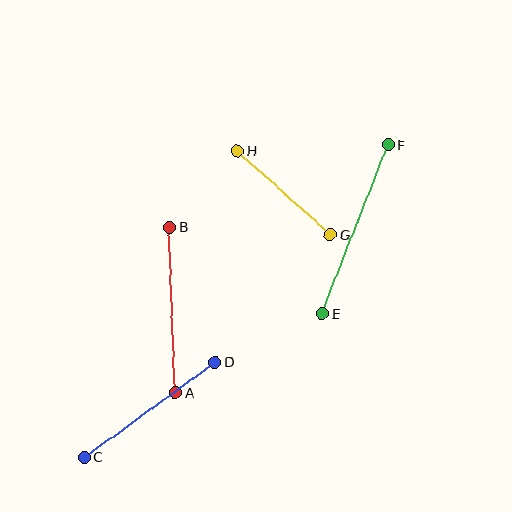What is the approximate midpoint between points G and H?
The midpoint is at approximately (284, 193) pixels.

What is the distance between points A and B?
The distance is approximately 166 pixels.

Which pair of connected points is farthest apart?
Points E and F are farthest apart.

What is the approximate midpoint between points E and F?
The midpoint is at approximately (355, 229) pixels.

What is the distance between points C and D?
The distance is approximately 162 pixels.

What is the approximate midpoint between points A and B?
The midpoint is at approximately (172, 310) pixels.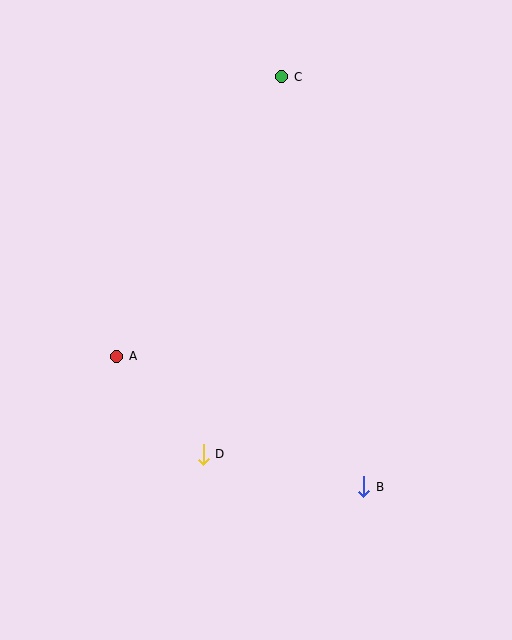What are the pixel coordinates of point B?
Point B is at (364, 487).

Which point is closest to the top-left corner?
Point C is closest to the top-left corner.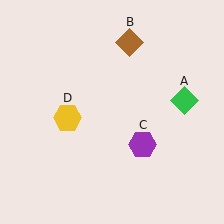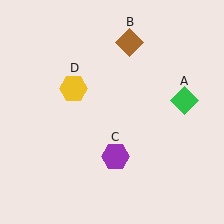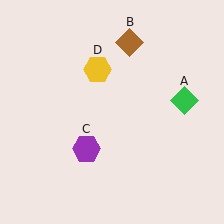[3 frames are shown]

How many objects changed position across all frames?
2 objects changed position: purple hexagon (object C), yellow hexagon (object D).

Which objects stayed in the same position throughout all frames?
Green diamond (object A) and brown diamond (object B) remained stationary.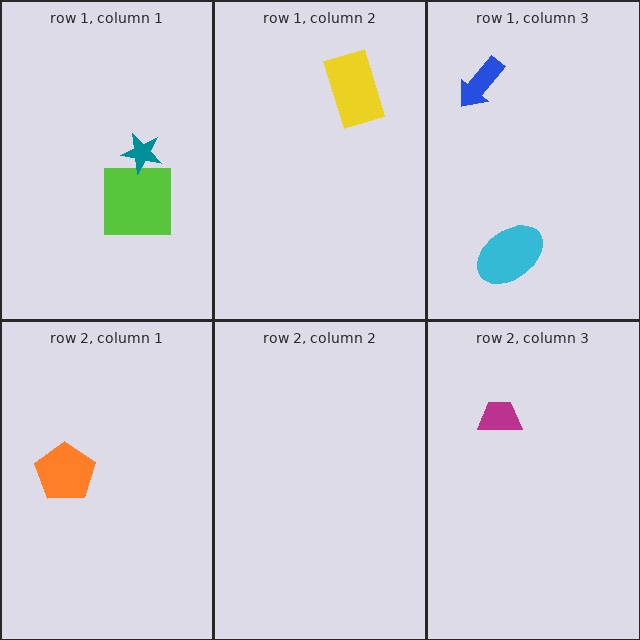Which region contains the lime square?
The row 1, column 1 region.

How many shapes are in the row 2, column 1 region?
1.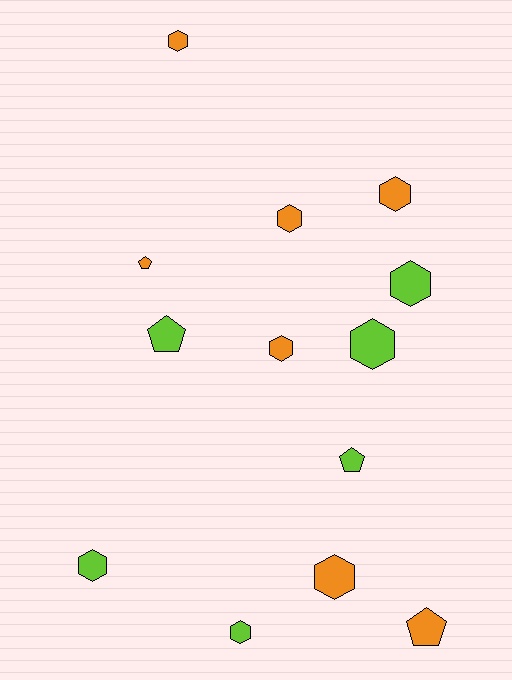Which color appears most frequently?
Orange, with 7 objects.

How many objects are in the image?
There are 13 objects.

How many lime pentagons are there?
There are 2 lime pentagons.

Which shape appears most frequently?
Hexagon, with 9 objects.